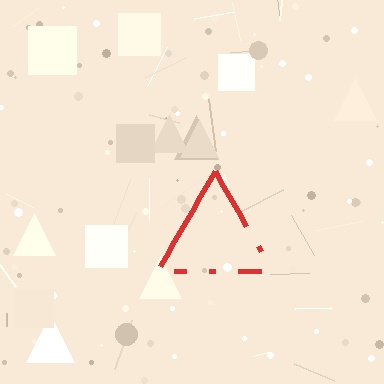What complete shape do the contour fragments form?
The contour fragments form a triangle.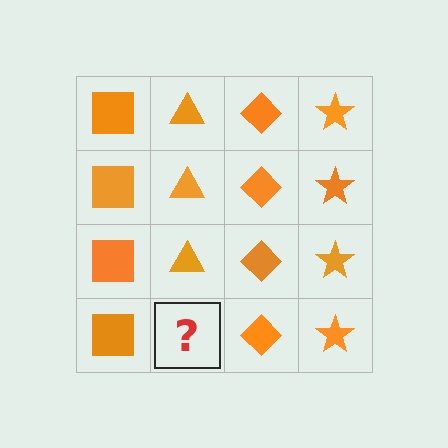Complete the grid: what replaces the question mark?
The question mark should be replaced with an orange triangle.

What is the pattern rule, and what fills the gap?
The rule is that each column has a consistent shape. The gap should be filled with an orange triangle.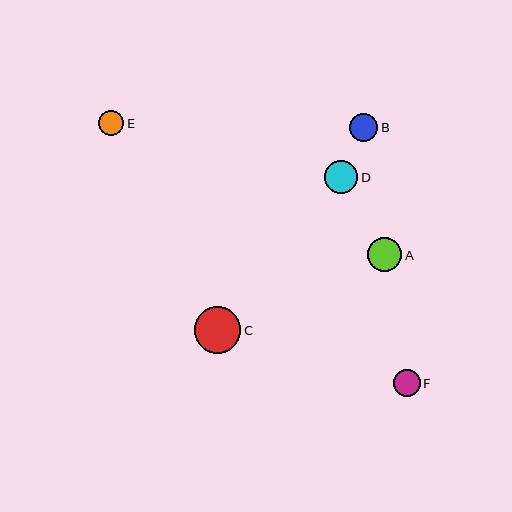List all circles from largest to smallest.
From largest to smallest: C, A, D, B, F, E.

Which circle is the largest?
Circle C is the largest with a size of approximately 47 pixels.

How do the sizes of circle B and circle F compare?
Circle B and circle F are approximately the same size.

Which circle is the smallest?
Circle E is the smallest with a size of approximately 25 pixels.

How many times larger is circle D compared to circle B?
Circle D is approximately 1.2 times the size of circle B.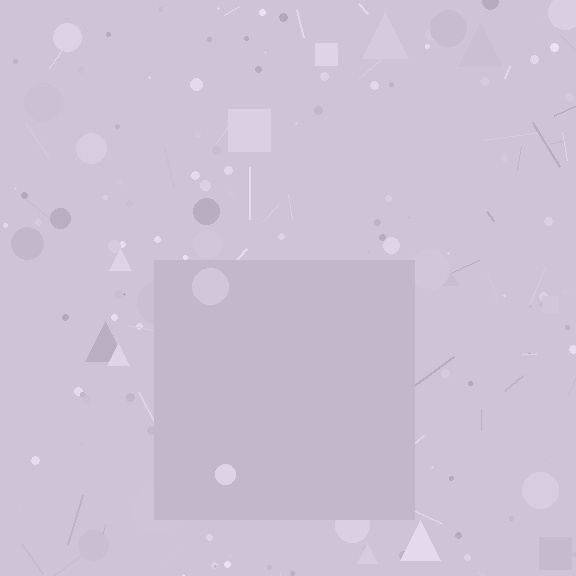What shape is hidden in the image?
A square is hidden in the image.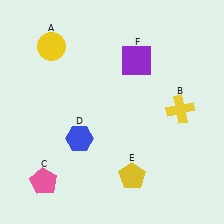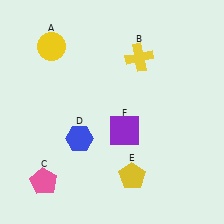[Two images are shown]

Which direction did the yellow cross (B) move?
The yellow cross (B) moved up.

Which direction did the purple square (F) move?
The purple square (F) moved down.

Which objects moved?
The objects that moved are: the yellow cross (B), the purple square (F).